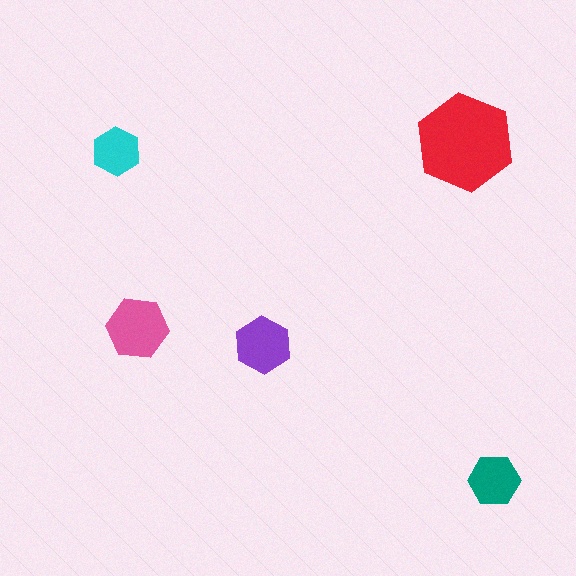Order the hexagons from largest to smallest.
the red one, the pink one, the purple one, the teal one, the cyan one.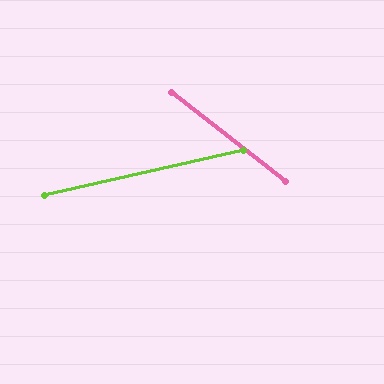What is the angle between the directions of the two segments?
Approximately 51 degrees.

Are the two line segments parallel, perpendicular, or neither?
Neither parallel nor perpendicular — they differ by about 51°.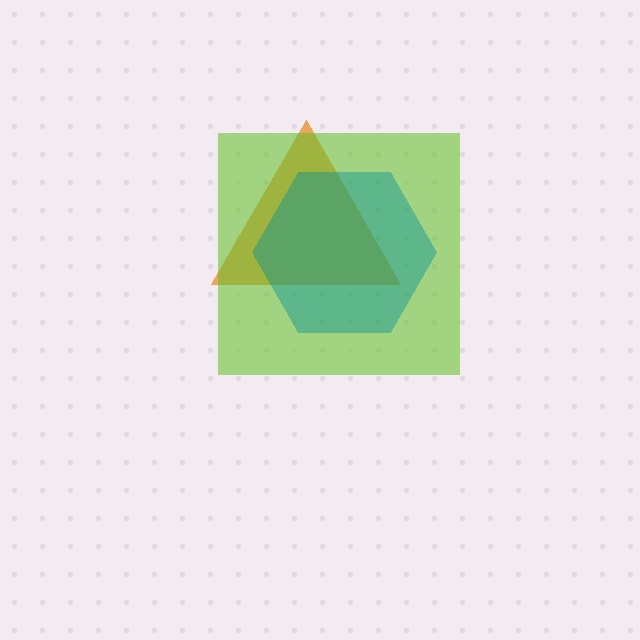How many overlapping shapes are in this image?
There are 3 overlapping shapes in the image.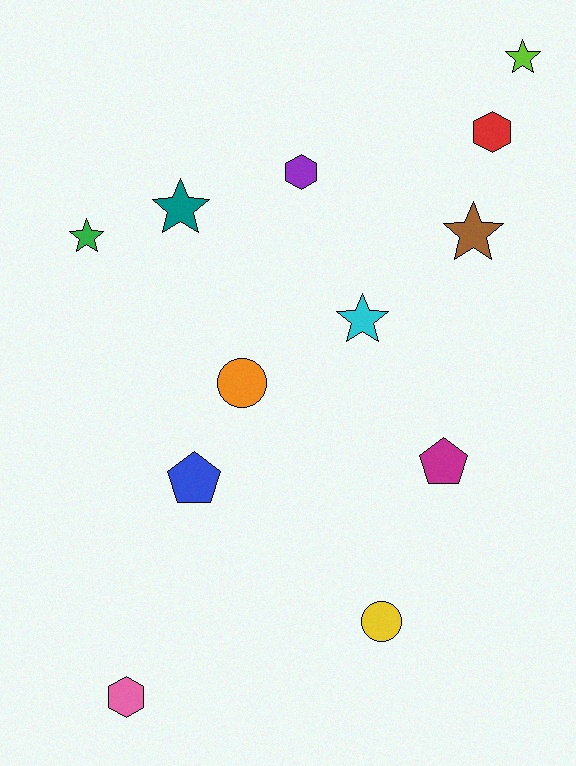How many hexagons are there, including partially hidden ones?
There are 3 hexagons.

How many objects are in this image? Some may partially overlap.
There are 12 objects.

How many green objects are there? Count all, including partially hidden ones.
There is 1 green object.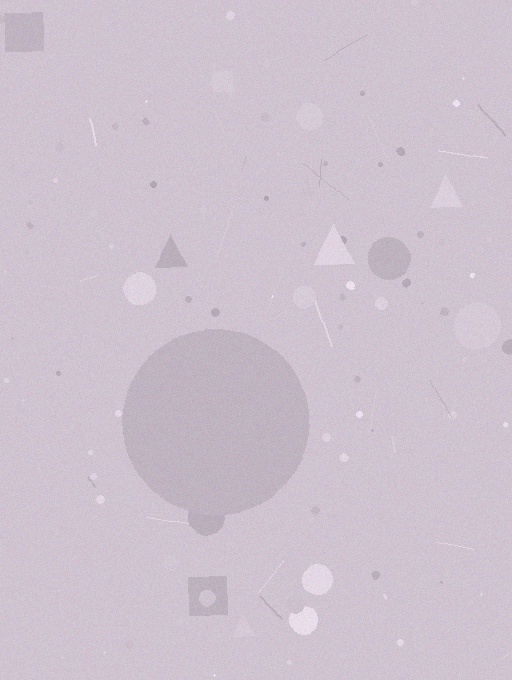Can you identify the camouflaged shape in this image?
The camouflaged shape is a circle.